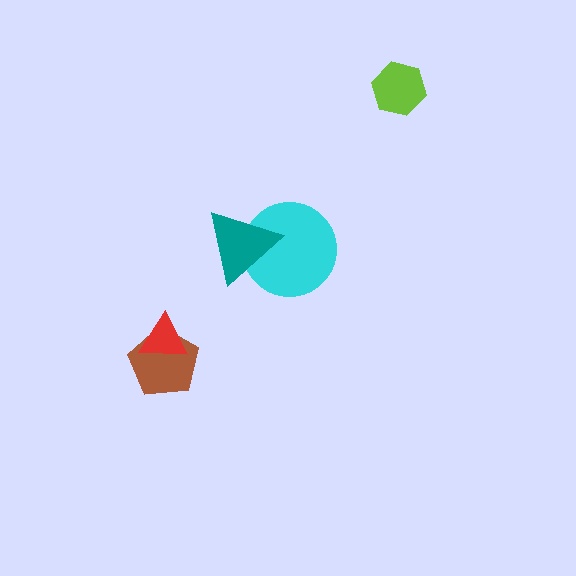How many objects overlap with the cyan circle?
1 object overlaps with the cyan circle.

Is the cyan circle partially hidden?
Yes, it is partially covered by another shape.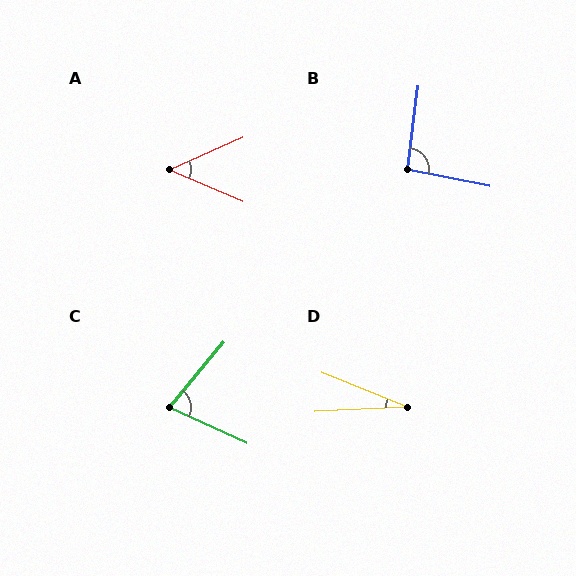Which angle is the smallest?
D, at approximately 24 degrees.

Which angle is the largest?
B, at approximately 94 degrees.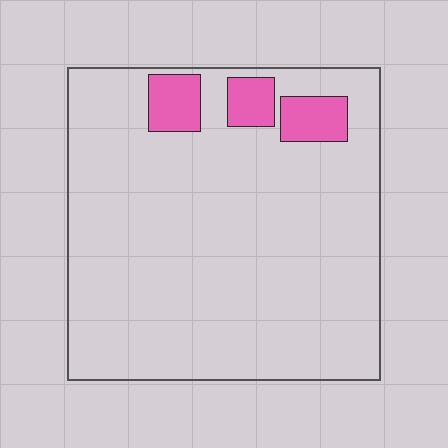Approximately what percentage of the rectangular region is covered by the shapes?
Approximately 10%.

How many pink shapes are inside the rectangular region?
3.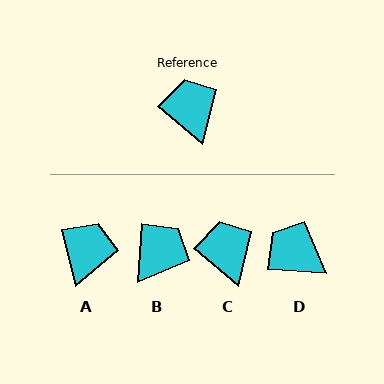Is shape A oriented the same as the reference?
No, it is off by about 36 degrees.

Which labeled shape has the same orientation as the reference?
C.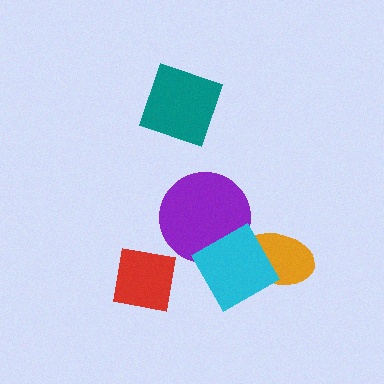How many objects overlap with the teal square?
0 objects overlap with the teal square.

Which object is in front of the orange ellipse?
The cyan diamond is in front of the orange ellipse.